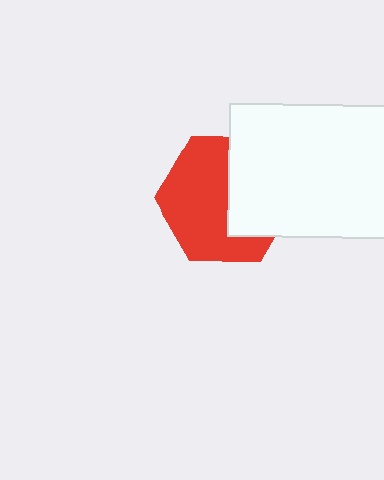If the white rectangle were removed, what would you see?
You would see the complete red hexagon.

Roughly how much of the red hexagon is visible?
About half of it is visible (roughly 60%).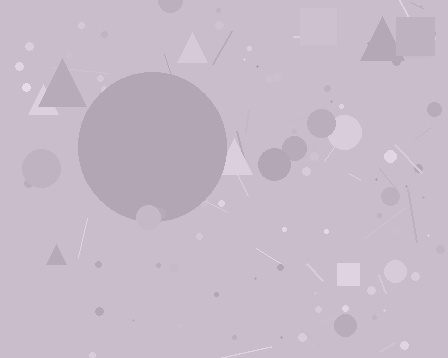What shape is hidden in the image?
A circle is hidden in the image.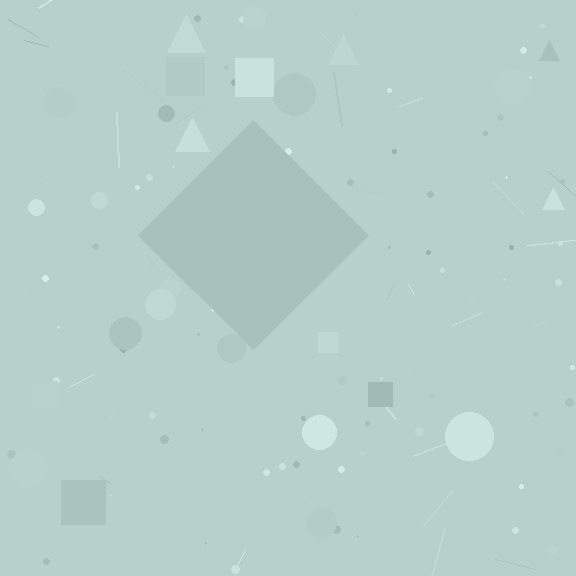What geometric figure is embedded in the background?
A diamond is embedded in the background.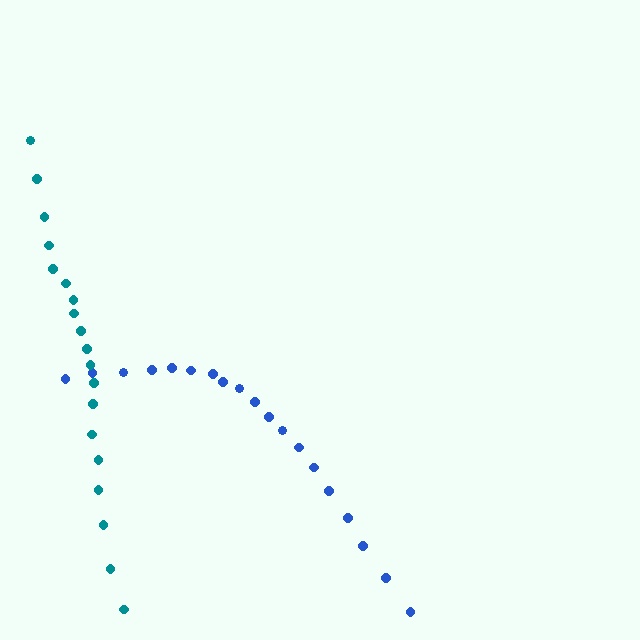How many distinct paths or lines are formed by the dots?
There are 2 distinct paths.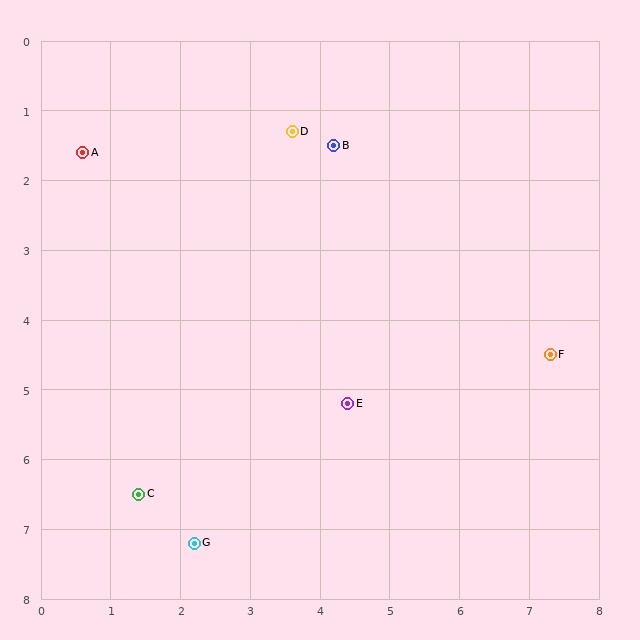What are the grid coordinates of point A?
Point A is at approximately (0.6, 1.6).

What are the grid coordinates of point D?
Point D is at approximately (3.6, 1.3).